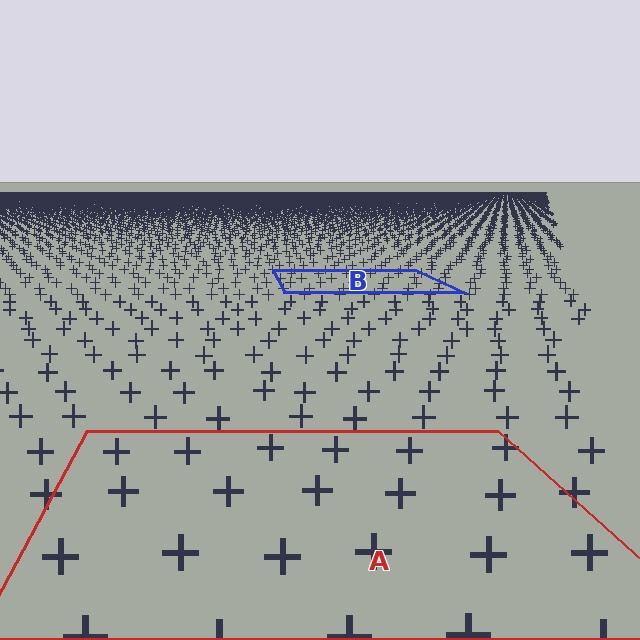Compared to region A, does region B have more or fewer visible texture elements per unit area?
Region B has more texture elements per unit area — they are packed more densely because it is farther away.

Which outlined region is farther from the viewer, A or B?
Region B is farther from the viewer — the texture elements inside it appear smaller and more densely packed.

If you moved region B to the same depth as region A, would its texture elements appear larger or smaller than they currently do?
They would appear larger. At a closer depth, the same texture elements are projected at a bigger on-screen size.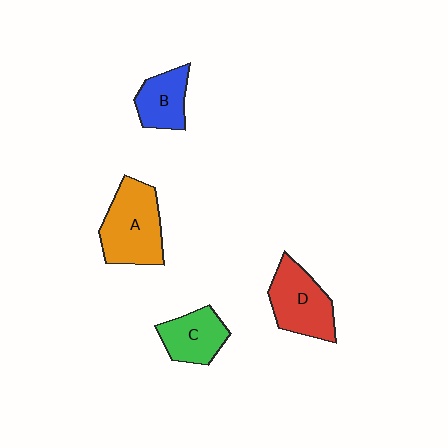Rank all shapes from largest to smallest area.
From largest to smallest: A (orange), D (red), C (green), B (blue).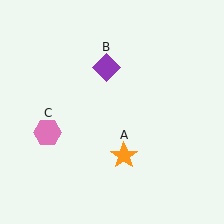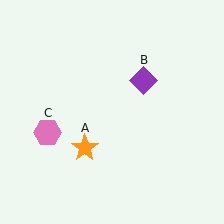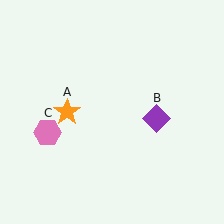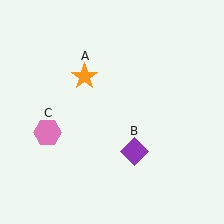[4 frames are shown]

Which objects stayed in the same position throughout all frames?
Pink hexagon (object C) remained stationary.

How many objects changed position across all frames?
2 objects changed position: orange star (object A), purple diamond (object B).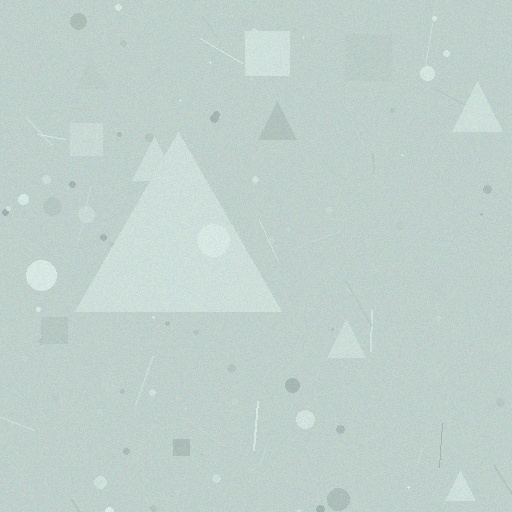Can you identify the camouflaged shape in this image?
The camouflaged shape is a triangle.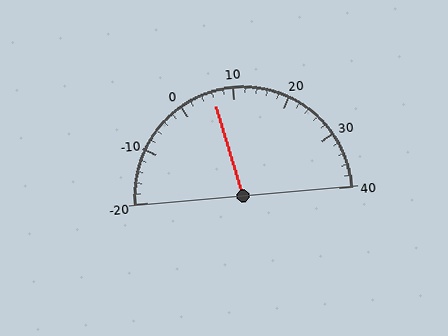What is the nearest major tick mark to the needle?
The nearest major tick mark is 10.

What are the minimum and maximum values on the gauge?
The gauge ranges from -20 to 40.